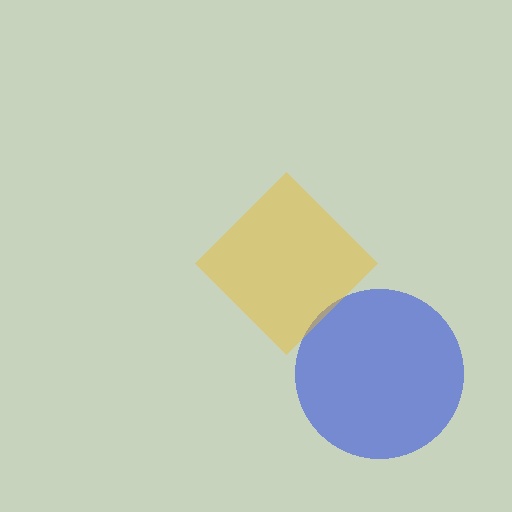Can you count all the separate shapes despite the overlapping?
Yes, there are 2 separate shapes.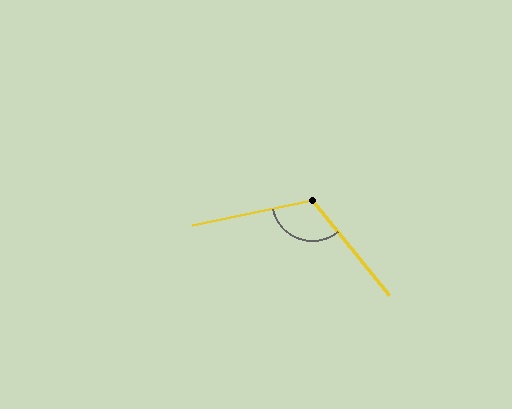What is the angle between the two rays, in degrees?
Approximately 117 degrees.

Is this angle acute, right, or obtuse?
It is obtuse.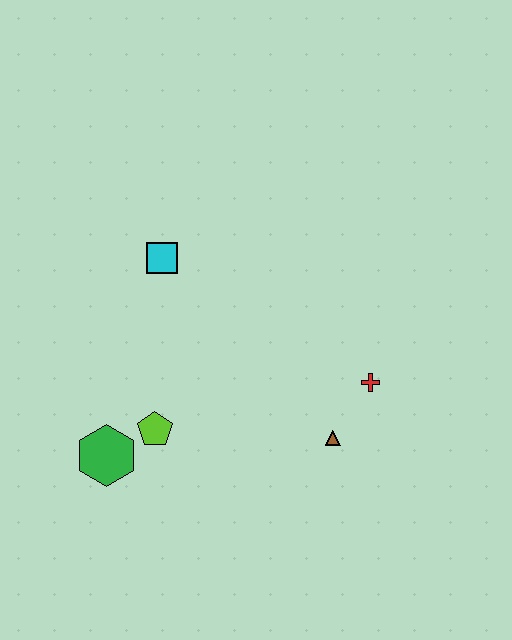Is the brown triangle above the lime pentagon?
No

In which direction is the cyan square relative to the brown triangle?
The cyan square is above the brown triangle.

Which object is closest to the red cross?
The brown triangle is closest to the red cross.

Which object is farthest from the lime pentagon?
The red cross is farthest from the lime pentagon.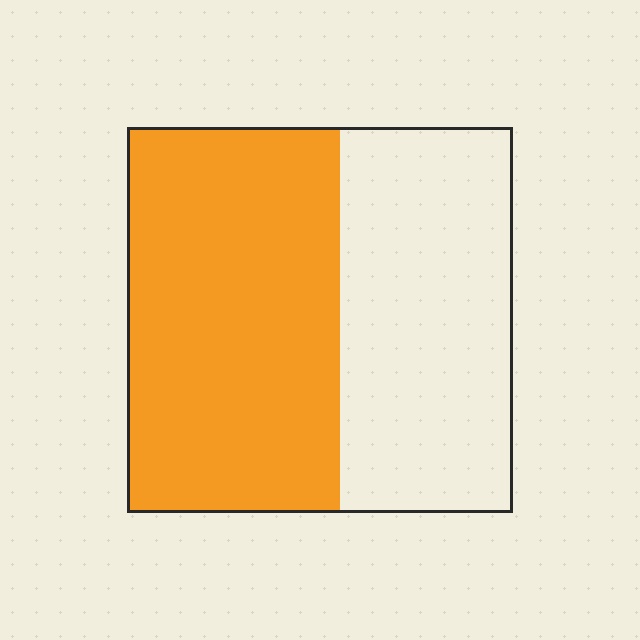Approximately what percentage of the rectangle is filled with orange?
Approximately 55%.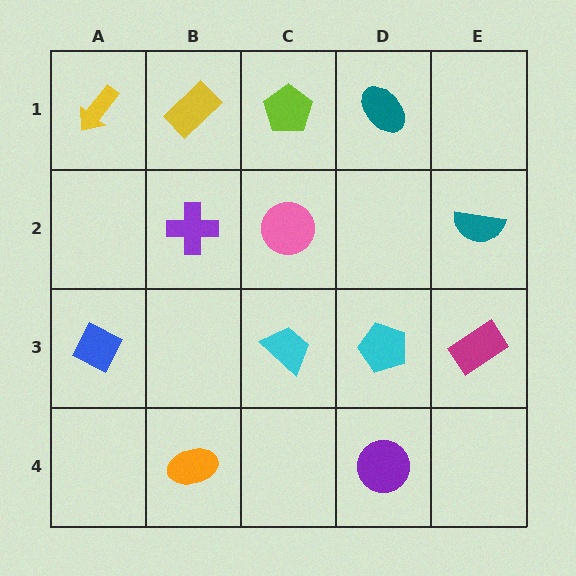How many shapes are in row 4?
2 shapes.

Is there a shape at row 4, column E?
No, that cell is empty.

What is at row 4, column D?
A purple circle.